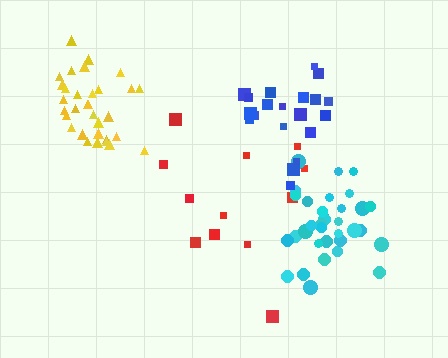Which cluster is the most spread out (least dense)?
Red.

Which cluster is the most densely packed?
Cyan.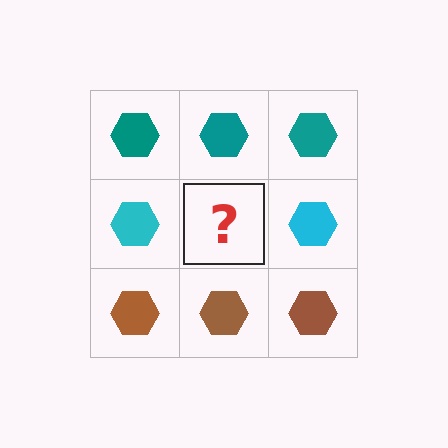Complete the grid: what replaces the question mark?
The question mark should be replaced with a cyan hexagon.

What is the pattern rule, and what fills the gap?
The rule is that each row has a consistent color. The gap should be filled with a cyan hexagon.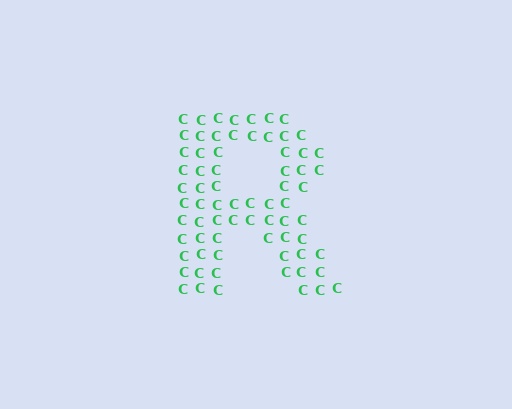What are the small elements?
The small elements are letter C's.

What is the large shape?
The large shape is the letter R.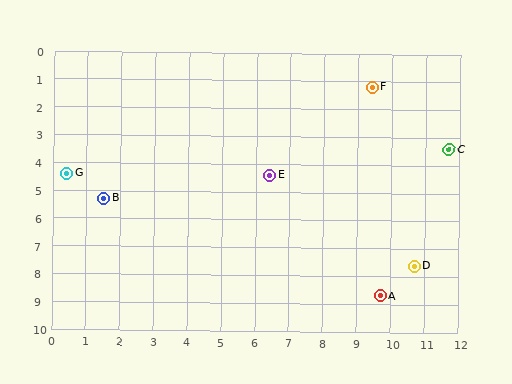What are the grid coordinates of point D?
Point D is at approximately (10.7, 7.6).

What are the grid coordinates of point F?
Point F is at approximately (9.4, 1.2).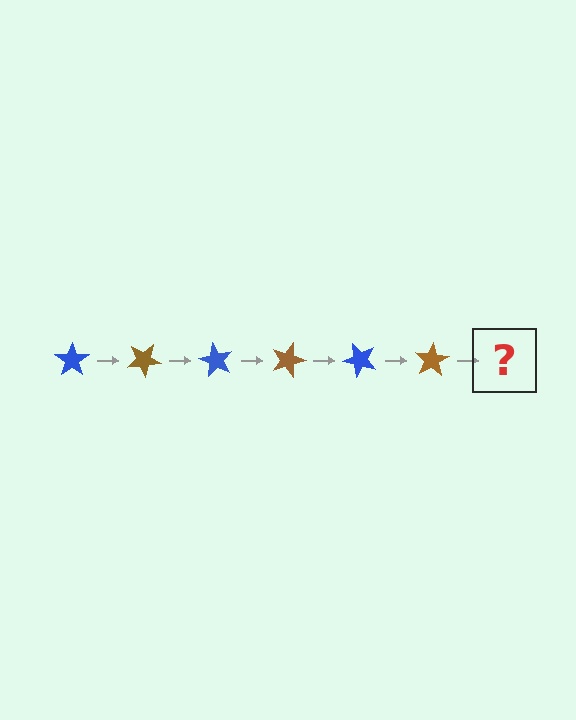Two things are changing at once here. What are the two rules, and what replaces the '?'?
The two rules are that it rotates 30 degrees each step and the color cycles through blue and brown. The '?' should be a blue star, rotated 180 degrees from the start.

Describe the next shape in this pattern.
It should be a blue star, rotated 180 degrees from the start.